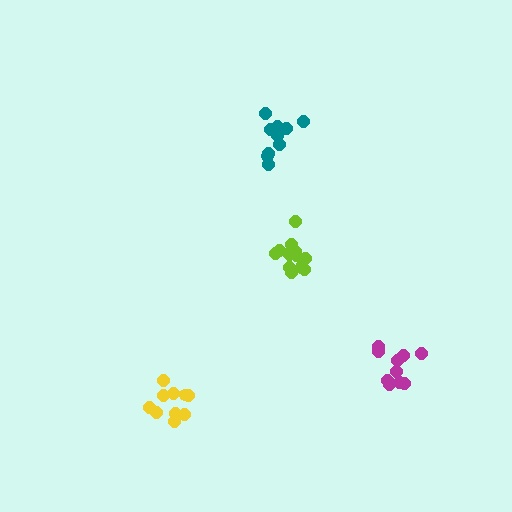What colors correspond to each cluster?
The clusters are colored: teal, yellow, magenta, lime.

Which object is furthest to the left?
The yellow cluster is leftmost.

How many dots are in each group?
Group 1: 10 dots, Group 2: 10 dots, Group 3: 10 dots, Group 4: 13 dots (43 total).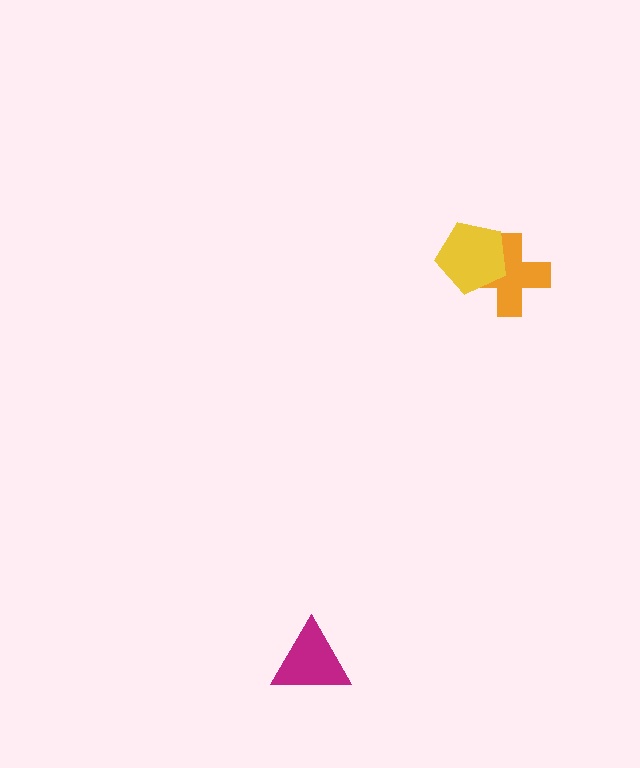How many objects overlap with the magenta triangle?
0 objects overlap with the magenta triangle.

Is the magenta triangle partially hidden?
No, no other shape covers it.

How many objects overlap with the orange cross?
1 object overlaps with the orange cross.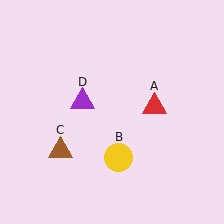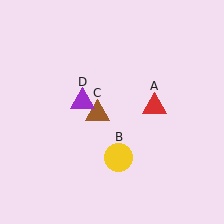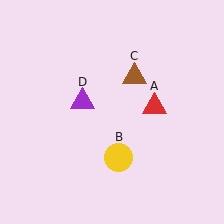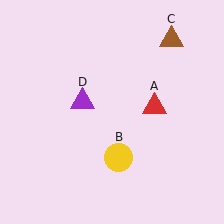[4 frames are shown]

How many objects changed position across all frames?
1 object changed position: brown triangle (object C).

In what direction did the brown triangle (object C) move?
The brown triangle (object C) moved up and to the right.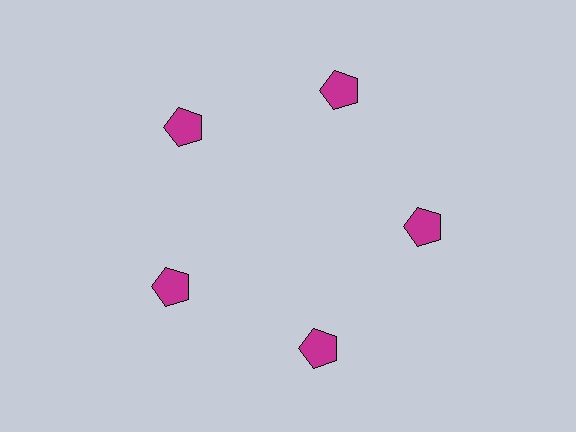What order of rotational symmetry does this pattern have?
This pattern has 5-fold rotational symmetry.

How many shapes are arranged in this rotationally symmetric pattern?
There are 5 shapes, arranged in 5 groups of 1.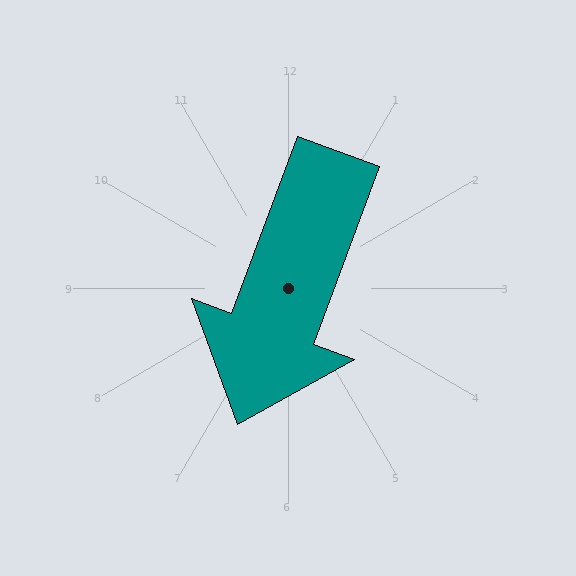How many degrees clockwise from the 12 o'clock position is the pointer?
Approximately 200 degrees.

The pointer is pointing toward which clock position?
Roughly 7 o'clock.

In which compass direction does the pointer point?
South.